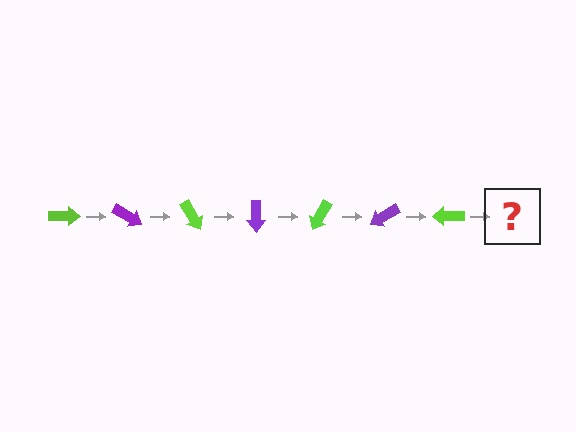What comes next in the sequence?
The next element should be a purple arrow, rotated 210 degrees from the start.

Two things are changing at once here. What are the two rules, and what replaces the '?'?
The two rules are that it rotates 30 degrees each step and the color cycles through lime and purple. The '?' should be a purple arrow, rotated 210 degrees from the start.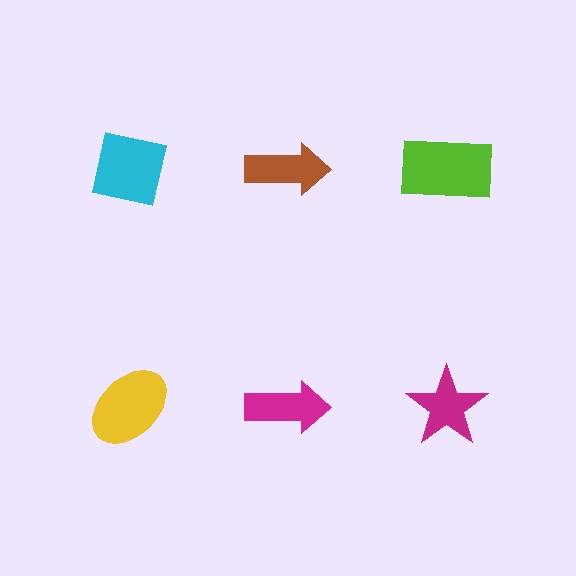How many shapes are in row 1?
3 shapes.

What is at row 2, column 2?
A magenta arrow.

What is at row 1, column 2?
A brown arrow.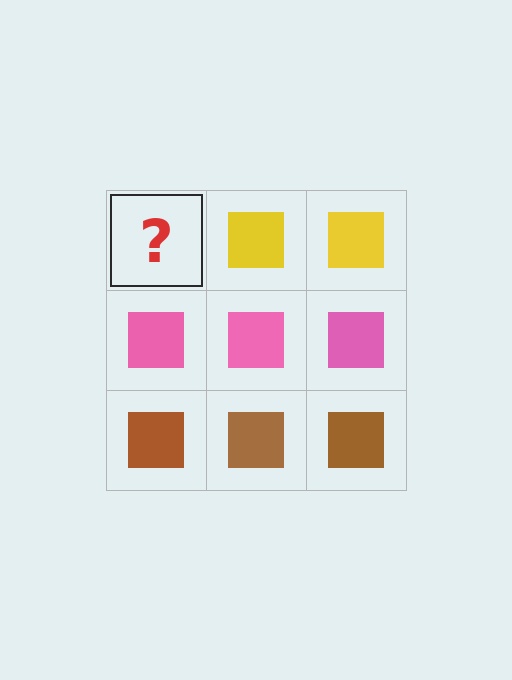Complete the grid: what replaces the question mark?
The question mark should be replaced with a yellow square.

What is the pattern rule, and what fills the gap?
The rule is that each row has a consistent color. The gap should be filled with a yellow square.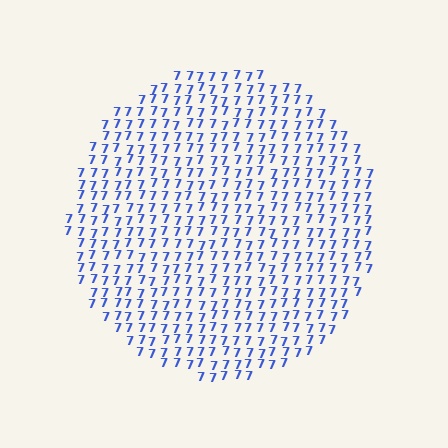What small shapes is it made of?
It is made of small digit 7's.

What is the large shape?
The large shape is a circle.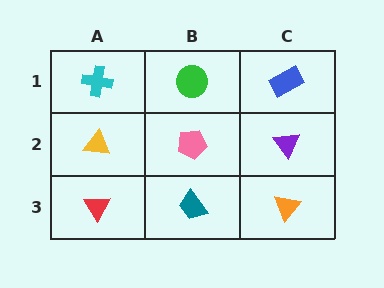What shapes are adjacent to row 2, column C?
A blue rectangle (row 1, column C), an orange triangle (row 3, column C), a pink pentagon (row 2, column B).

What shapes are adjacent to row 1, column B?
A pink pentagon (row 2, column B), a cyan cross (row 1, column A), a blue rectangle (row 1, column C).